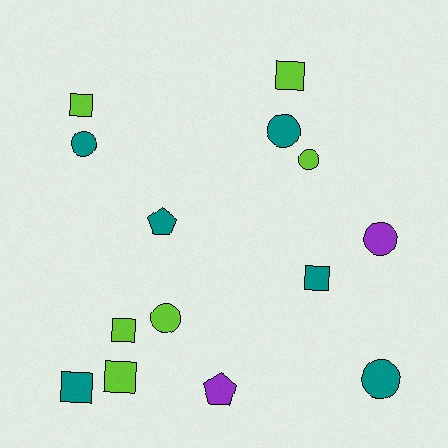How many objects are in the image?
There are 14 objects.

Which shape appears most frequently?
Square, with 6 objects.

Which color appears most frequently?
Lime, with 6 objects.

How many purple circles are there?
There is 1 purple circle.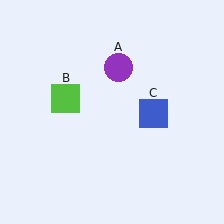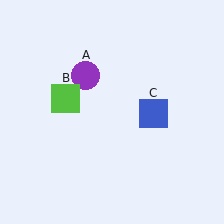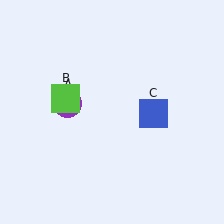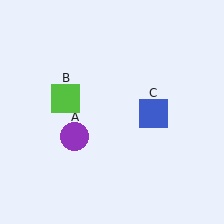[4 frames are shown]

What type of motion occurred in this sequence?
The purple circle (object A) rotated counterclockwise around the center of the scene.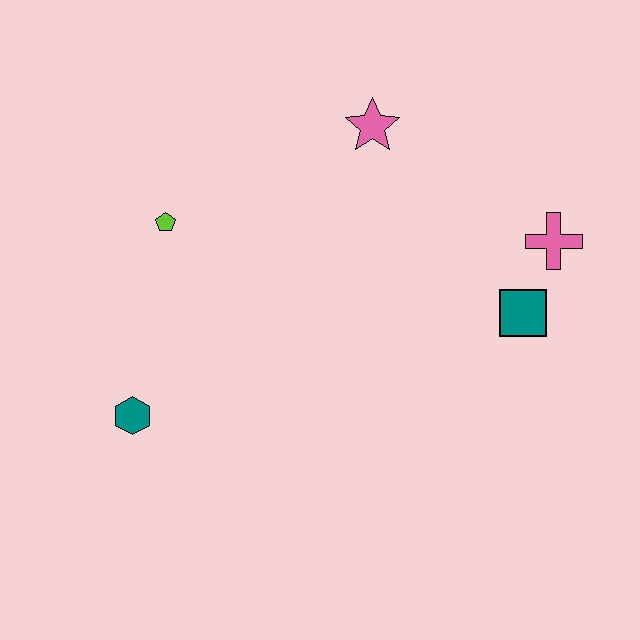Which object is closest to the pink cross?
The teal square is closest to the pink cross.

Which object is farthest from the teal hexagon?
The pink cross is farthest from the teal hexagon.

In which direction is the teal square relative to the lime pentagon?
The teal square is to the right of the lime pentagon.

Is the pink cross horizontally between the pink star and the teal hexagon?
No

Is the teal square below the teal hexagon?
No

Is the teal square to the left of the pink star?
No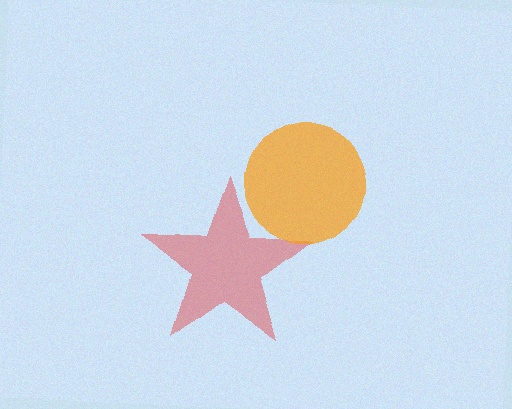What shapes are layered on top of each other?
The layered shapes are: a red star, an orange circle.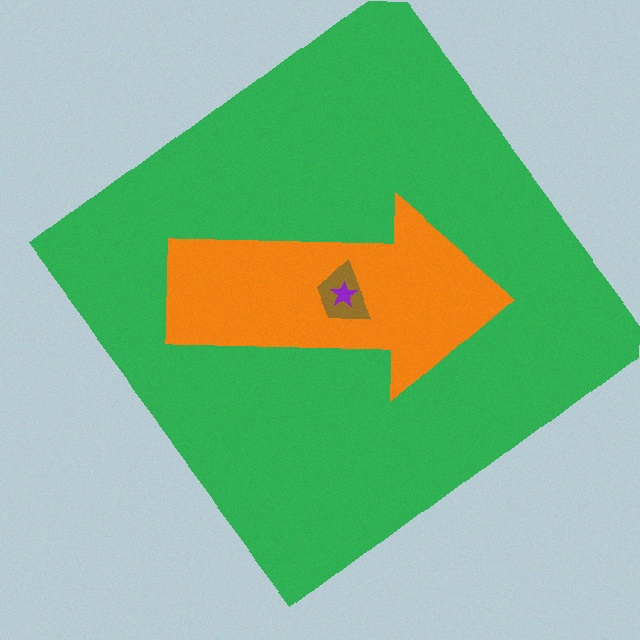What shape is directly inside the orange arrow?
The brown trapezoid.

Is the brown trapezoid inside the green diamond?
Yes.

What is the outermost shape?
The green diamond.